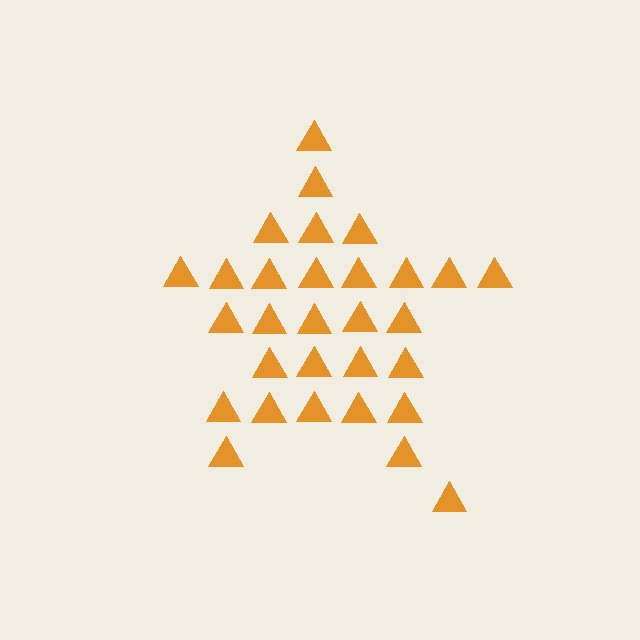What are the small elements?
The small elements are triangles.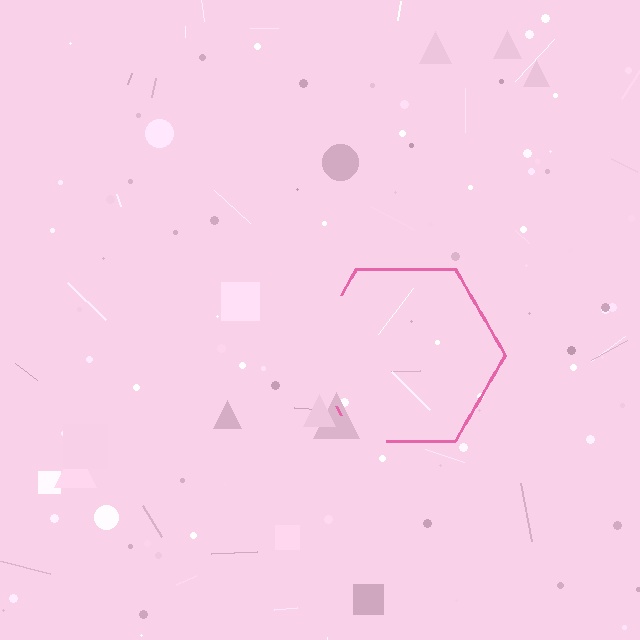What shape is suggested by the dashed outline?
The dashed outline suggests a hexagon.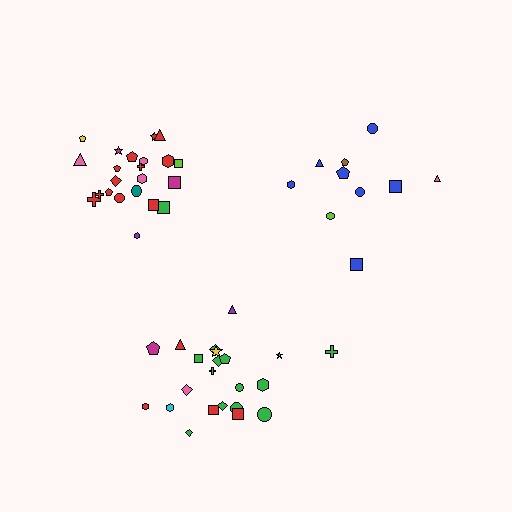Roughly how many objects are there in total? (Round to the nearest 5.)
Roughly 55 objects in total.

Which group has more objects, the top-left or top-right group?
The top-left group.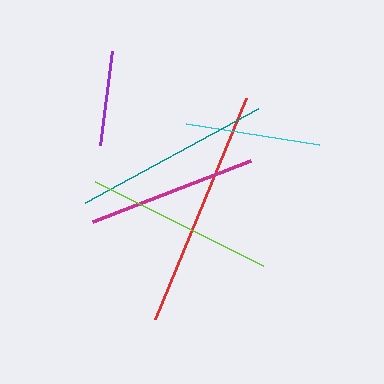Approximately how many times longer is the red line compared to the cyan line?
The red line is approximately 1.8 times the length of the cyan line.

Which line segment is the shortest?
The purple line is the shortest at approximately 95 pixels.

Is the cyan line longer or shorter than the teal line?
The teal line is longer than the cyan line.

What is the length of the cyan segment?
The cyan segment is approximately 135 pixels long.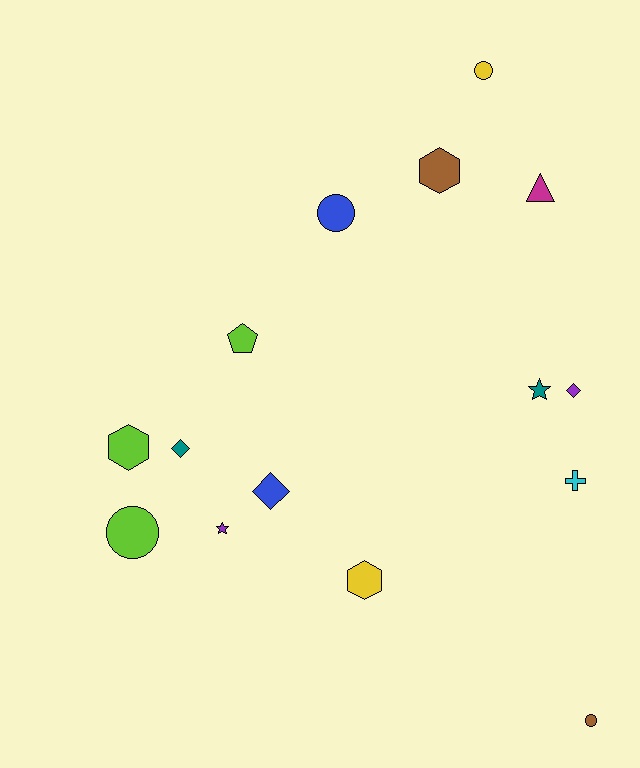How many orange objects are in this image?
There are no orange objects.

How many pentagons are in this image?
There is 1 pentagon.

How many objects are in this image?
There are 15 objects.